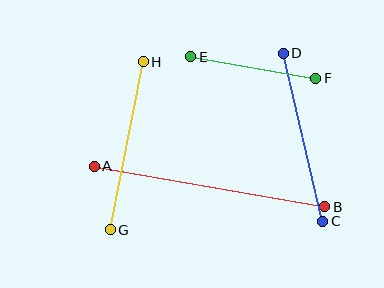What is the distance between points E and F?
The distance is approximately 127 pixels.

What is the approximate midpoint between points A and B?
The midpoint is at approximately (210, 186) pixels.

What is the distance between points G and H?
The distance is approximately 171 pixels.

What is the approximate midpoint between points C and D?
The midpoint is at approximately (303, 137) pixels.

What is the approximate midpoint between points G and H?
The midpoint is at approximately (127, 146) pixels.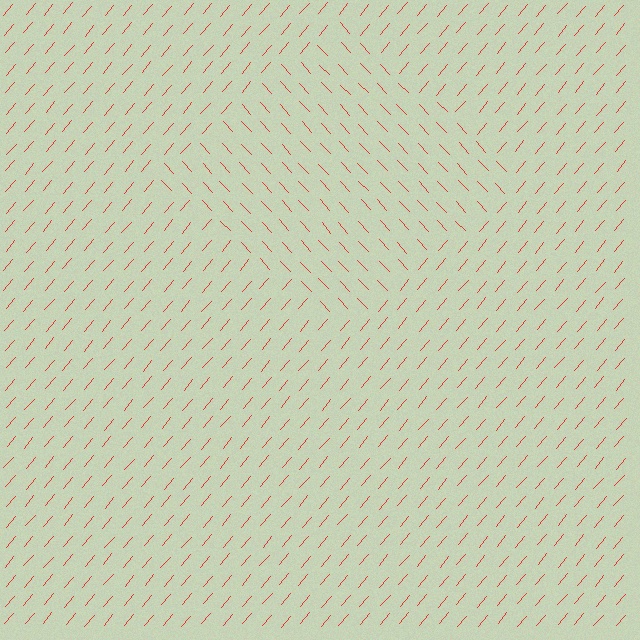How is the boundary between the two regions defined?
The boundary is defined purely by a change in line orientation (approximately 83 degrees difference). All lines are the same color and thickness.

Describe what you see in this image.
The image is filled with small red line segments. A diamond region in the image has lines oriented differently from the surrounding lines, creating a visible texture boundary.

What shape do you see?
I see a diamond.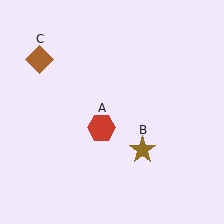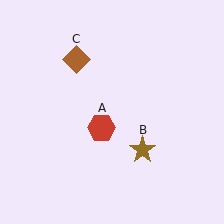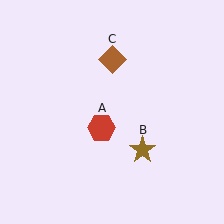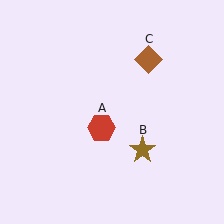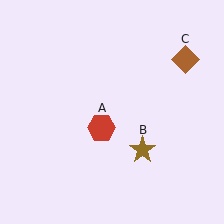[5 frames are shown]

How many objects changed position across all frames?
1 object changed position: brown diamond (object C).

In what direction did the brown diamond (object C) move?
The brown diamond (object C) moved right.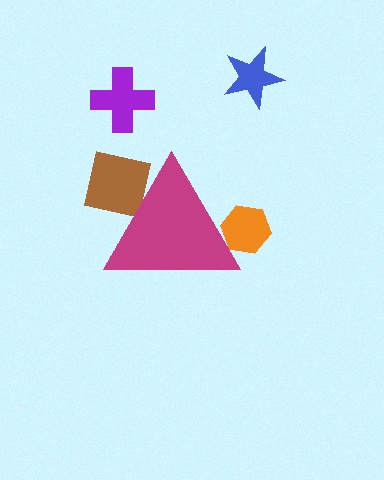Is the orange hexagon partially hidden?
Yes, the orange hexagon is partially hidden behind the magenta triangle.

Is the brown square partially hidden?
Yes, the brown square is partially hidden behind the magenta triangle.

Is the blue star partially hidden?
No, the blue star is fully visible.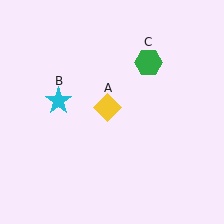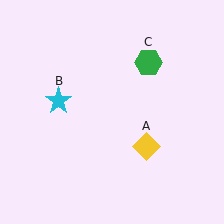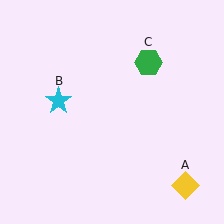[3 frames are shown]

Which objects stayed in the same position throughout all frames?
Cyan star (object B) and green hexagon (object C) remained stationary.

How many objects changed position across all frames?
1 object changed position: yellow diamond (object A).